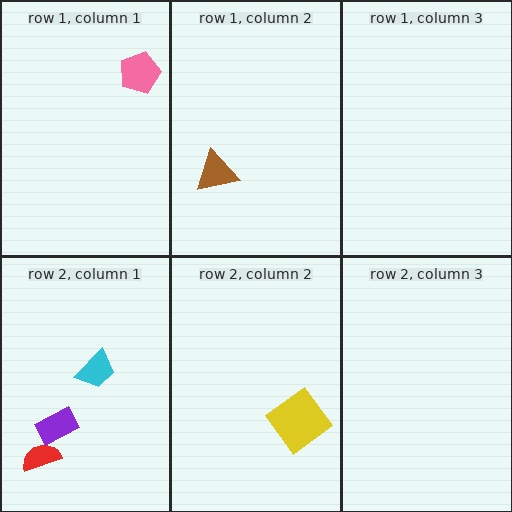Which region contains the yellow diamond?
The row 2, column 2 region.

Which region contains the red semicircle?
The row 2, column 1 region.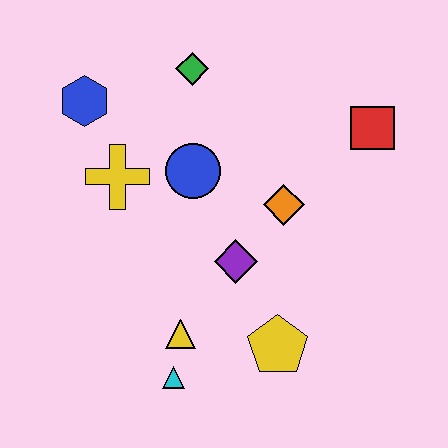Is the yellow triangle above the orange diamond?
No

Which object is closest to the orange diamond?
The purple diamond is closest to the orange diamond.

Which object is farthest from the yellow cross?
The red square is farthest from the yellow cross.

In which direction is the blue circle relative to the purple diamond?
The blue circle is above the purple diamond.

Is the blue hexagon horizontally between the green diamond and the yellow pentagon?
No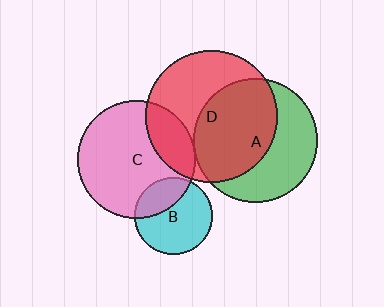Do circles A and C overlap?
Yes.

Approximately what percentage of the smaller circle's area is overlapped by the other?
Approximately 5%.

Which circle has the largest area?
Circle D (red).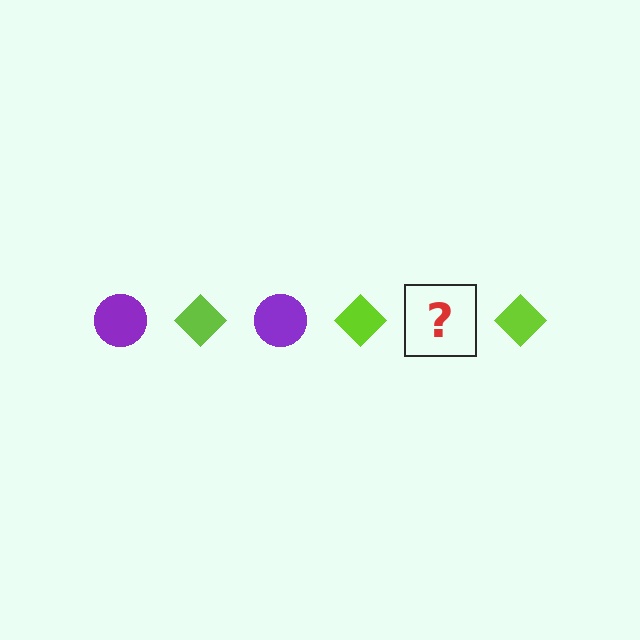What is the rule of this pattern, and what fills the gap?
The rule is that the pattern alternates between purple circle and lime diamond. The gap should be filled with a purple circle.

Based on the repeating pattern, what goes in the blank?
The blank should be a purple circle.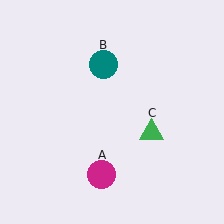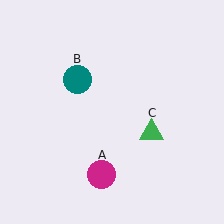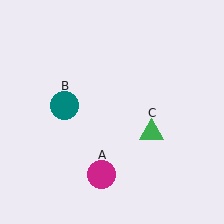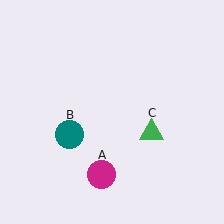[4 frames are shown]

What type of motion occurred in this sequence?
The teal circle (object B) rotated counterclockwise around the center of the scene.